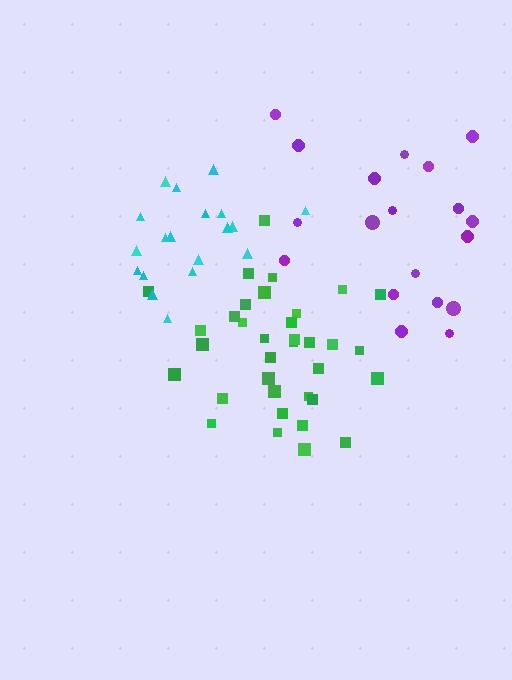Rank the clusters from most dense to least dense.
cyan, green, purple.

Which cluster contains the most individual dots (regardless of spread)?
Green (35).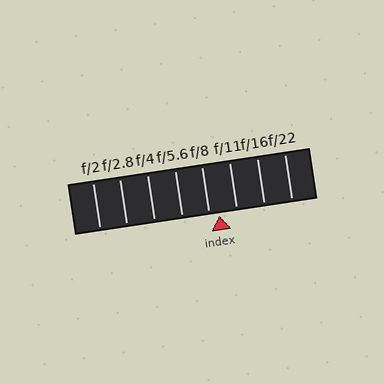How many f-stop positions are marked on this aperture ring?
There are 8 f-stop positions marked.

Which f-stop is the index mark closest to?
The index mark is closest to f/8.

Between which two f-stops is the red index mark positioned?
The index mark is between f/8 and f/11.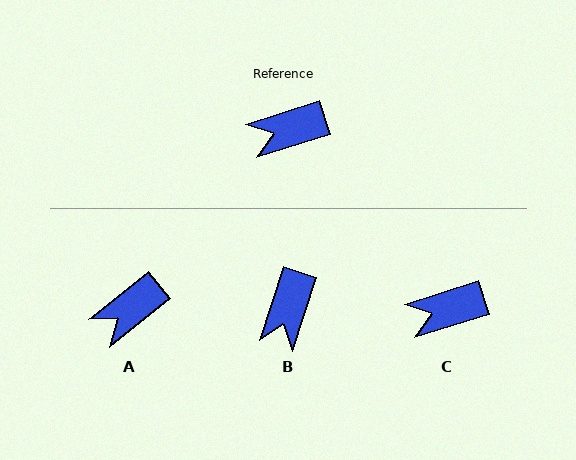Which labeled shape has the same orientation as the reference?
C.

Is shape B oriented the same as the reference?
No, it is off by about 54 degrees.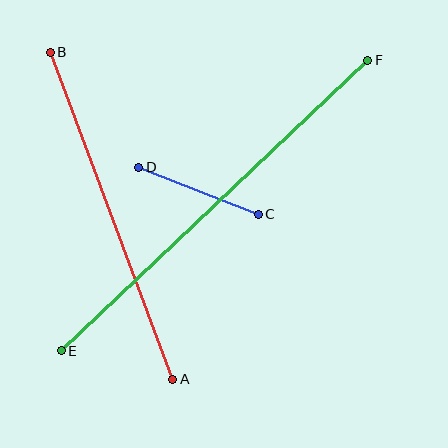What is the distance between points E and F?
The distance is approximately 422 pixels.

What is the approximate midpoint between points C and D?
The midpoint is at approximately (199, 191) pixels.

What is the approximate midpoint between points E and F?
The midpoint is at approximately (215, 206) pixels.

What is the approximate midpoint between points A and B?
The midpoint is at approximately (111, 216) pixels.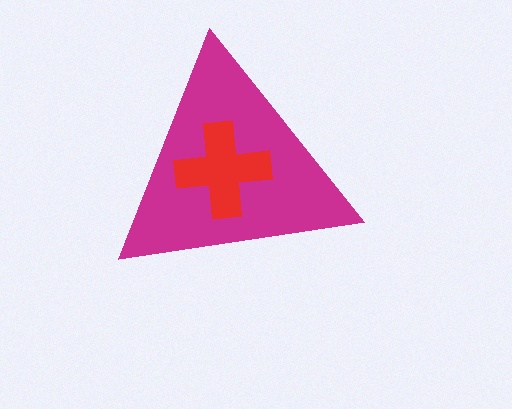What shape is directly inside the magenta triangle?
The red cross.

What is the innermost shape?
The red cross.